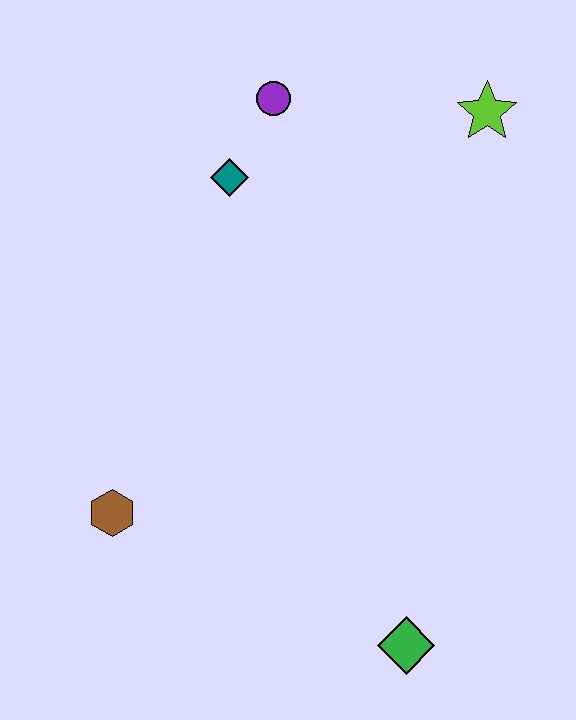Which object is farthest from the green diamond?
The purple circle is farthest from the green diamond.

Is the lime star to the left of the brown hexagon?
No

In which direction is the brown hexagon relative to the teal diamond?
The brown hexagon is below the teal diamond.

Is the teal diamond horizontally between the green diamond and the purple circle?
No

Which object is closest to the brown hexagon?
The green diamond is closest to the brown hexagon.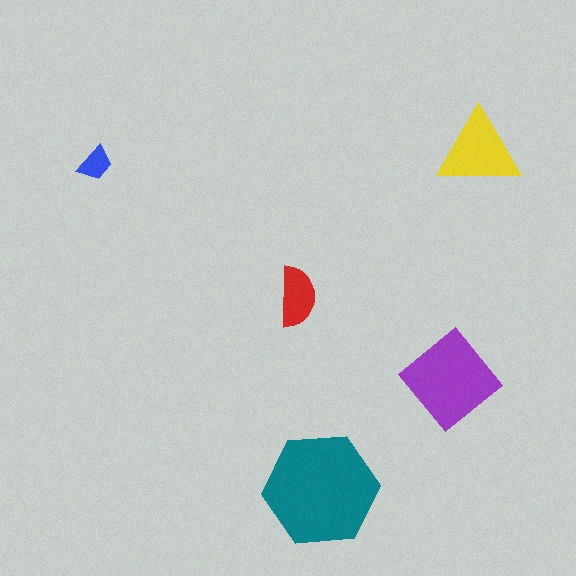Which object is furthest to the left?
The blue trapezoid is leftmost.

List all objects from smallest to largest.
The blue trapezoid, the red semicircle, the yellow triangle, the purple diamond, the teal hexagon.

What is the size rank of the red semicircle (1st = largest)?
4th.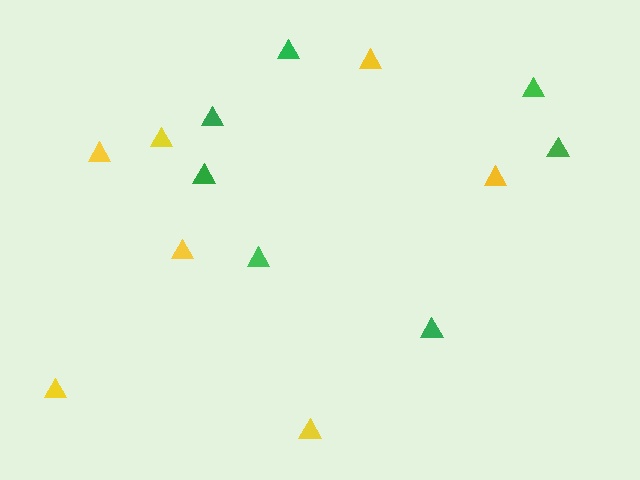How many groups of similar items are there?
There are 2 groups: one group of green triangles (7) and one group of yellow triangles (7).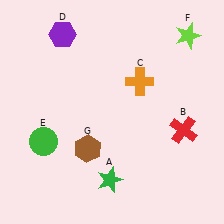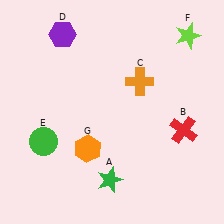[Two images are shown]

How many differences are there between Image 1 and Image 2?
There is 1 difference between the two images.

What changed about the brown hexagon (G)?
In Image 1, G is brown. In Image 2, it changed to orange.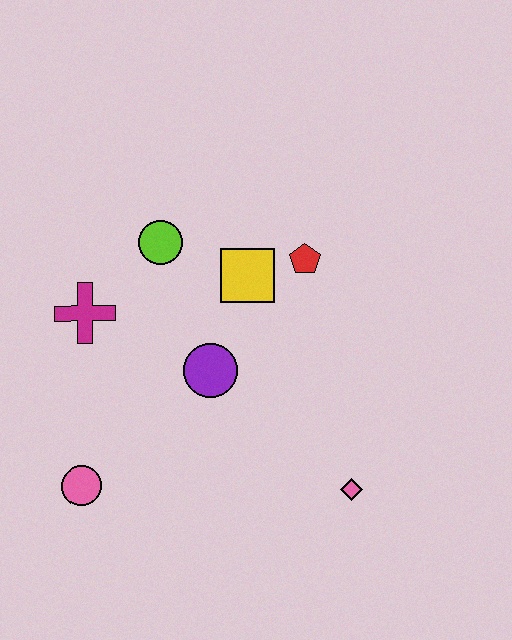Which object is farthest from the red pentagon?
The pink circle is farthest from the red pentagon.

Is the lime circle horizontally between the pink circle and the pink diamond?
Yes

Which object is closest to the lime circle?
The yellow square is closest to the lime circle.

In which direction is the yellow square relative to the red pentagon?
The yellow square is to the left of the red pentagon.